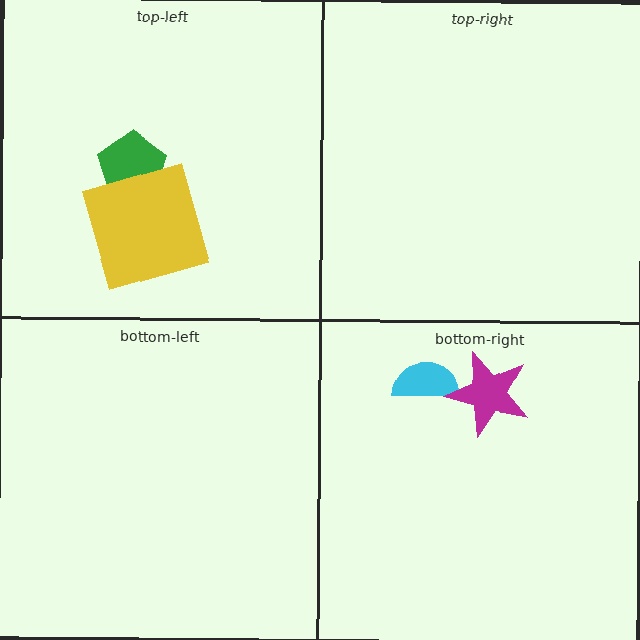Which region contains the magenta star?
The bottom-right region.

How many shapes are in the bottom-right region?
2.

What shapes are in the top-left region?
The green pentagon, the yellow square.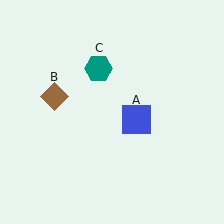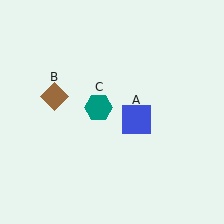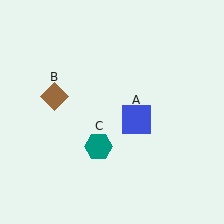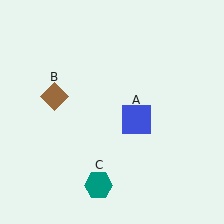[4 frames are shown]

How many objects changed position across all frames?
1 object changed position: teal hexagon (object C).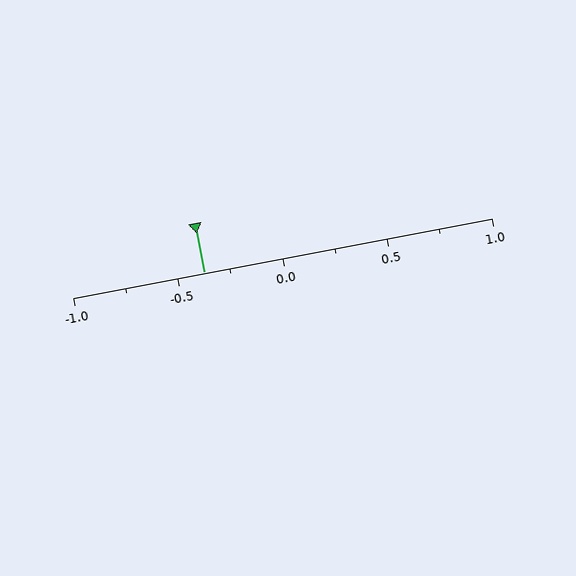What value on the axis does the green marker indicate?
The marker indicates approximately -0.38.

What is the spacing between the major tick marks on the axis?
The major ticks are spaced 0.5 apart.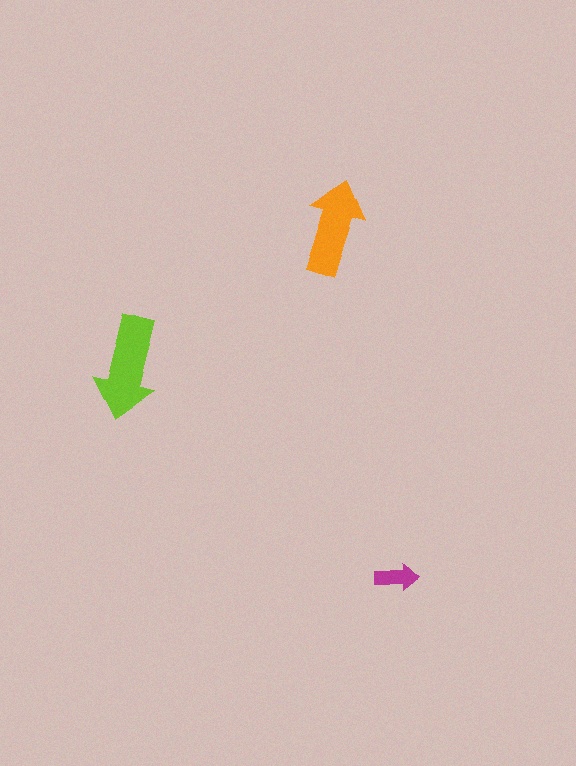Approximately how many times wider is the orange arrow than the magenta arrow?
About 2 times wider.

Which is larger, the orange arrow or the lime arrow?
The lime one.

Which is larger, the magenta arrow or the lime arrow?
The lime one.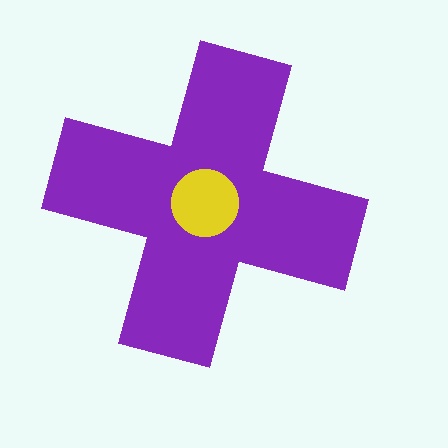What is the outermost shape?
The purple cross.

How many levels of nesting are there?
2.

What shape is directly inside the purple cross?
The yellow circle.